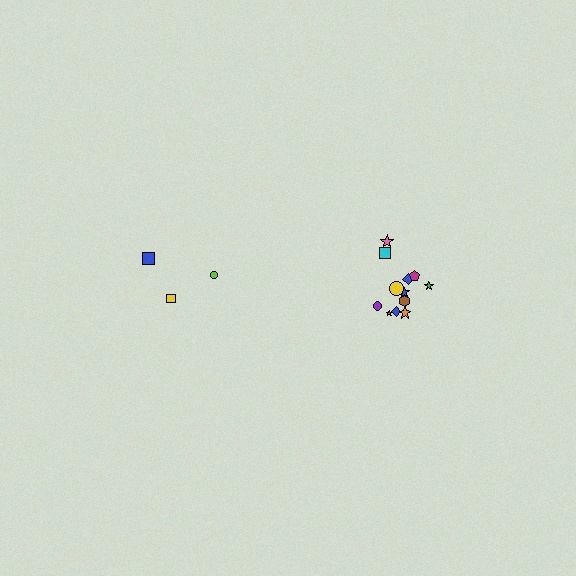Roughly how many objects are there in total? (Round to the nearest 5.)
Roughly 15 objects in total.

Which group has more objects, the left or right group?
The right group.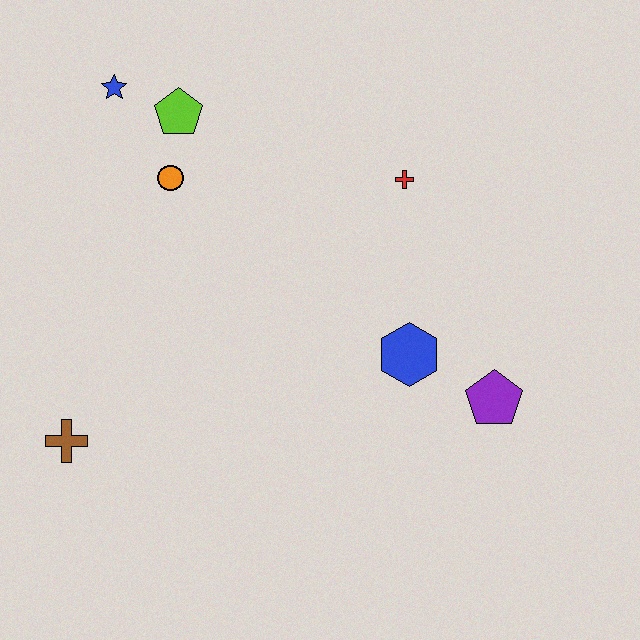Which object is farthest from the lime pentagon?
The purple pentagon is farthest from the lime pentagon.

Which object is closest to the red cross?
The blue hexagon is closest to the red cross.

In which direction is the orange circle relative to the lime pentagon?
The orange circle is below the lime pentagon.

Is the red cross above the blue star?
No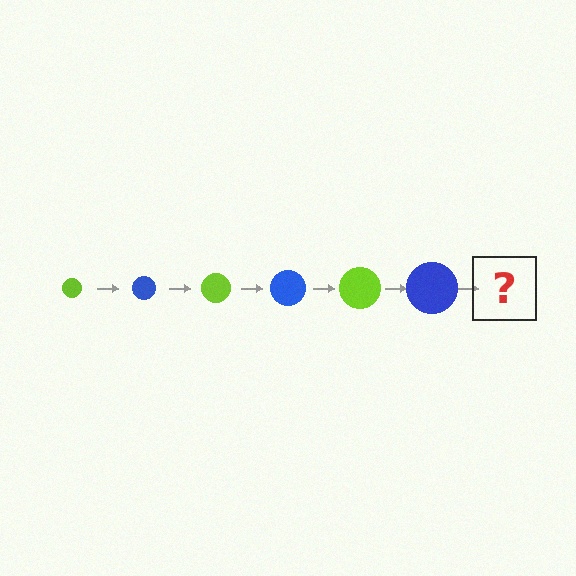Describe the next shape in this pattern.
It should be a lime circle, larger than the previous one.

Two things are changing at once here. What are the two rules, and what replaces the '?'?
The two rules are that the circle grows larger each step and the color cycles through lime and blue. The '?' should be a lime circle, larger than the previous one.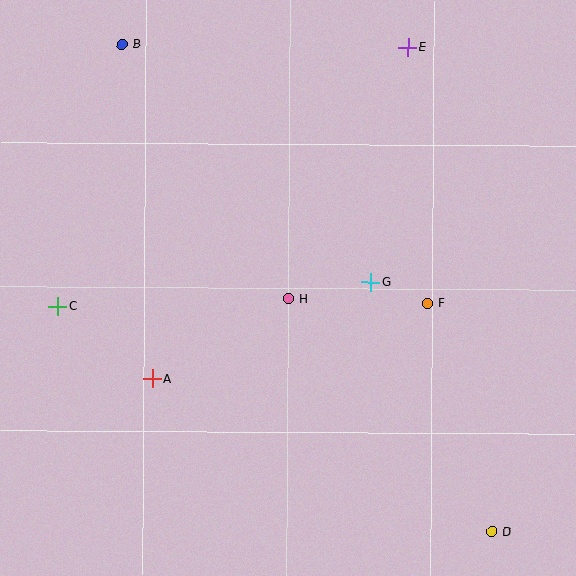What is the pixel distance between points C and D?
The distance between C and D is 490 pixels.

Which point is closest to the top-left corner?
Point B is closest to the top-left corner.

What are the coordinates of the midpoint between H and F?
The midpoint between H and F is at (358, 301).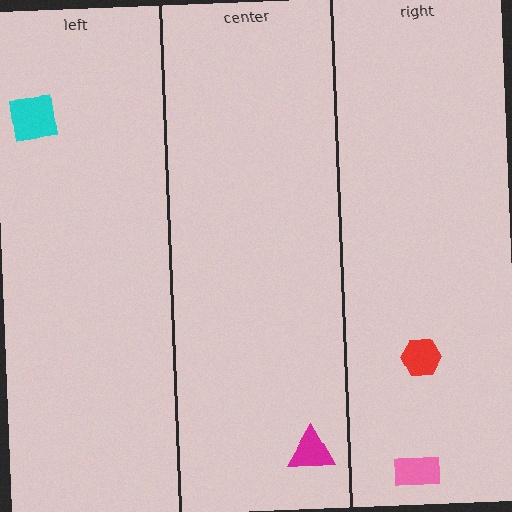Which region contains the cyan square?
The left region.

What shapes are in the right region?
The pink rectangle, the red hexagon.